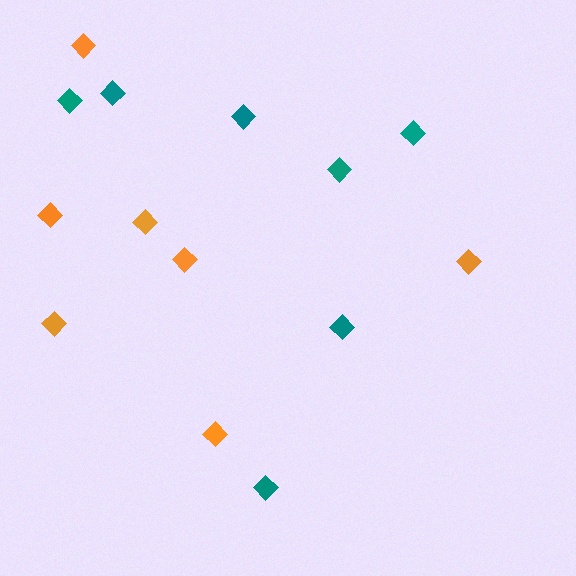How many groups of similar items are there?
There are 2 groups: one group of orange diamonds (7) and one group of teal diamonds (7).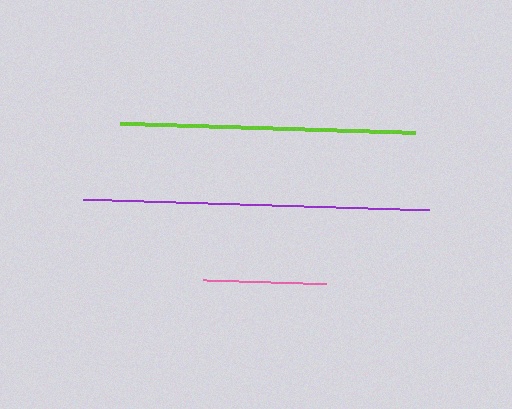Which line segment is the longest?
The purple line is the longest at approximately 346 pixels.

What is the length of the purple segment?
The purple segment is approximately 346 pixels long.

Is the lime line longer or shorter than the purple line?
The purple line is longer than the lime line.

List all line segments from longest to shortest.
From longest to shortest: purple, lime, pink.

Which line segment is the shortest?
The pink line is the shortest at approximately 123 pixels.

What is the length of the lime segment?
The lime segment is approximately 296 pixels long.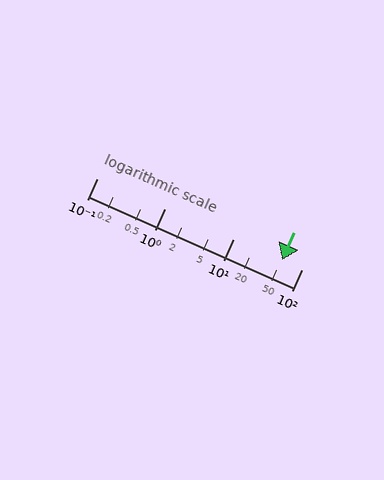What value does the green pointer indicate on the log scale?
The pointer indicates approximately 51.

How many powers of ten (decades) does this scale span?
The scale spans 3 decades, from 0.1 to 100.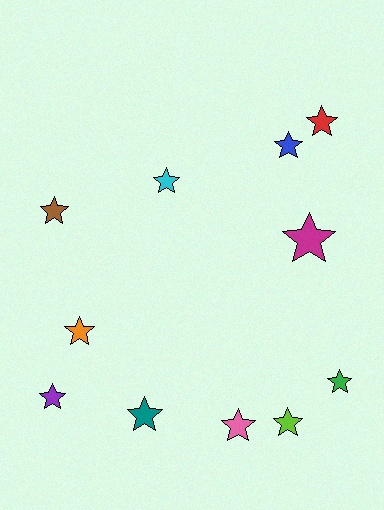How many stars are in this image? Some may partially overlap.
There are 11 stars.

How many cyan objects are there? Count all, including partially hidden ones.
There is 1 cyan object.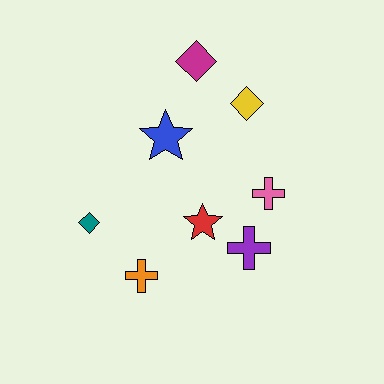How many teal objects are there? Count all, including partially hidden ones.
There is 1 teal object.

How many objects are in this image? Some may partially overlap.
There are 8 objects.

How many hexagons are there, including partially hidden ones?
There are no hexagons.